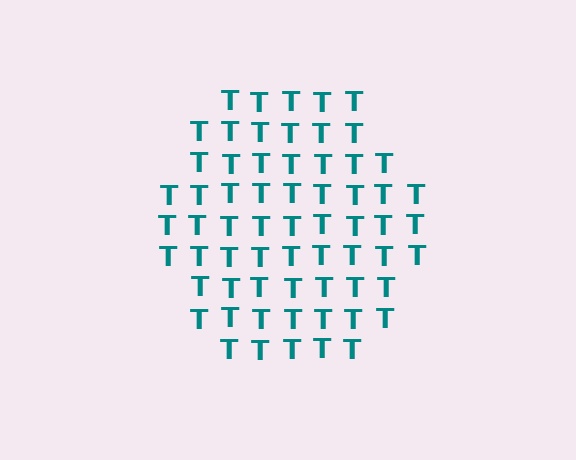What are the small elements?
The small elements are letter T's.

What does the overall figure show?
The overall figure shows a hexagon.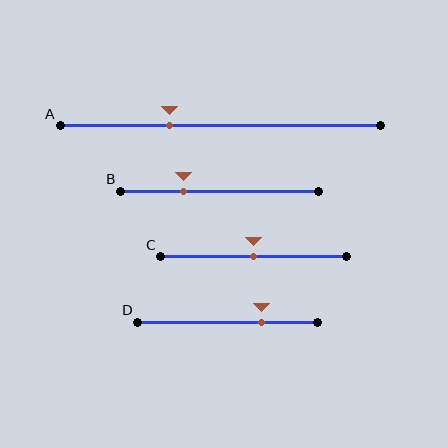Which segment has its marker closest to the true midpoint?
Segment C has its marker closest to the true midpoint.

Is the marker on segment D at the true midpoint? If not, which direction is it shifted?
No, the marker on segment D is shifted to the right by about 19% of the segment length.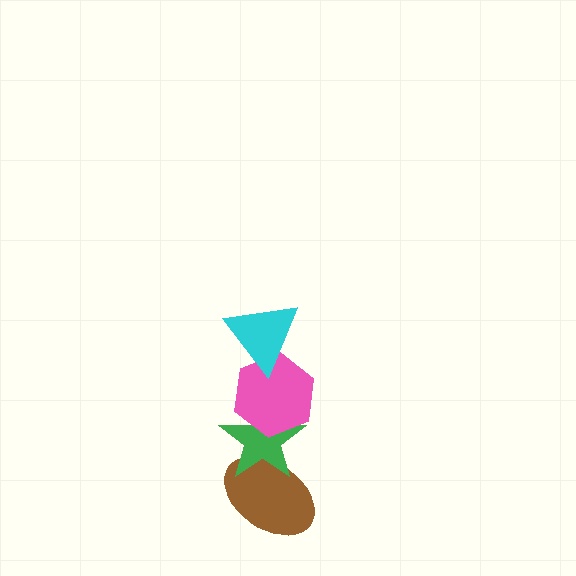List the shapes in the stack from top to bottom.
From top to bottom: the cyan triangle, the pink hexagon, the green star, the brown ellipse.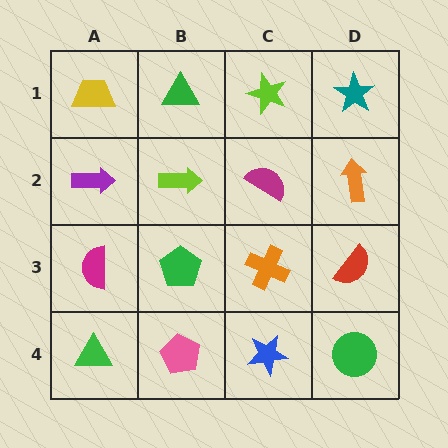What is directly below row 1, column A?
A purple arrow.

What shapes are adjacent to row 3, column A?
A purple arrow (row 2, column A), a green triangle (row 4, column A), a green pentagon (row 3, column B).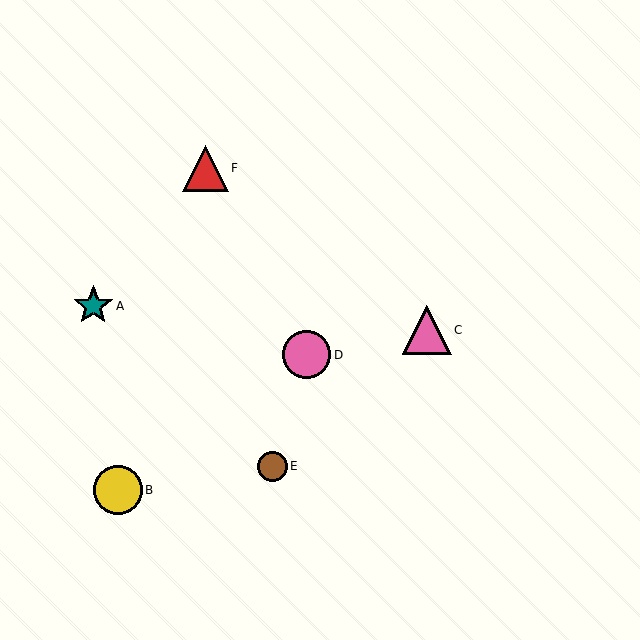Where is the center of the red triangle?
The center of the red triangle is at (205, 168).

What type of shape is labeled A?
Shape A is a teal star.